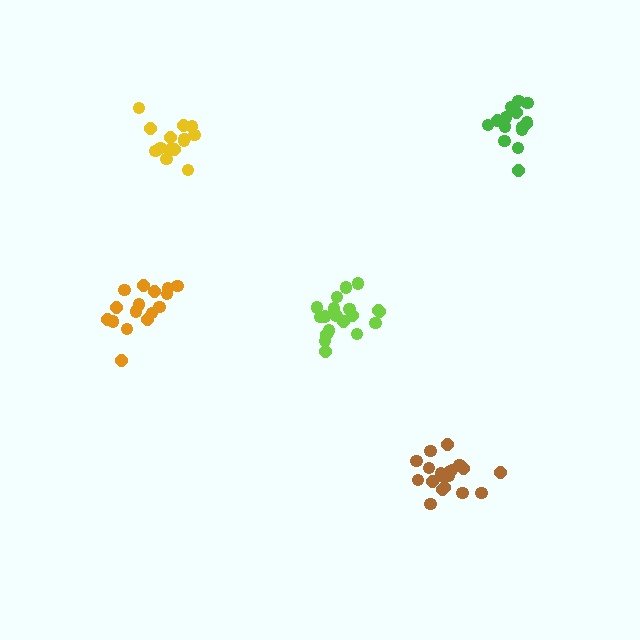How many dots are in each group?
Group 1: 14 dots, Group 2: 19 dots, Group 3: 16 dots, Group 4: 19 dots, Group 5: 16 dots (84 total).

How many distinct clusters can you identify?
There are 5 distinct clusters.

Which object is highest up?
The yellow cluster is topmost.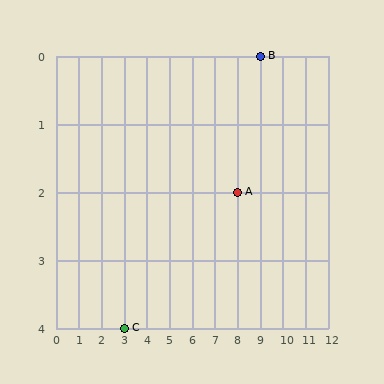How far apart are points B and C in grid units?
Points B and C are 6 columns and 4 rows apart (about 7.2 grid units diagonally).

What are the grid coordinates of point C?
Point C is at grid coordinates (3, 4).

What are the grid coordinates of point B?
Point B is at grid coordinates (9, 0).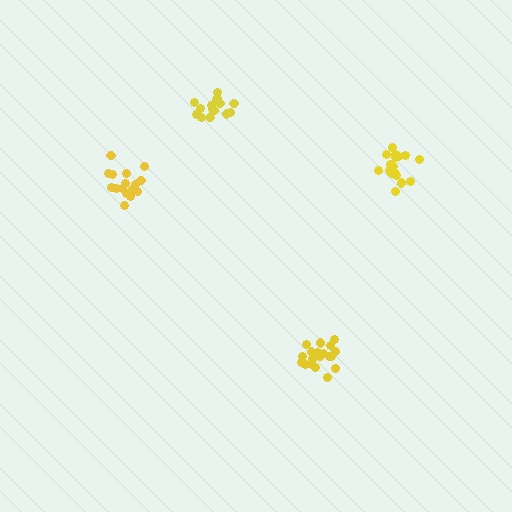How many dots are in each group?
Group 1: 17 dots, Group 2: 19 dots, Group 3: 17 dots, Group 4: 16 dots (69 total).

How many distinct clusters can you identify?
There are 4 distinct clusters.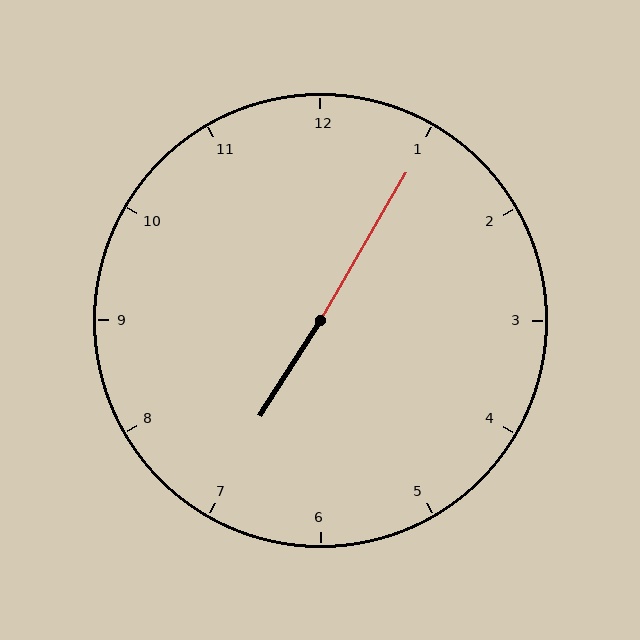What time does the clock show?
7:05.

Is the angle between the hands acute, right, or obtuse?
It is obtuse.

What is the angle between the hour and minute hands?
Approximately 178 degrees.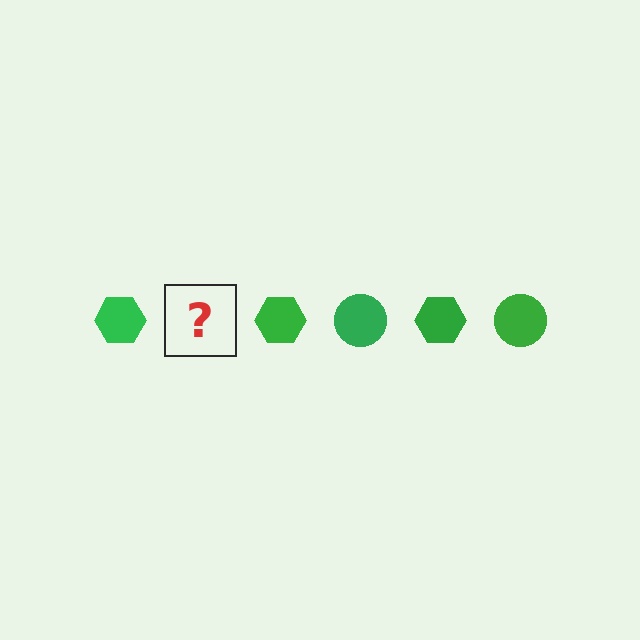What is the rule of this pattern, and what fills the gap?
The rule is that the pattern cycles through hexagon, circle shapes in green. The gap should be filled with a green circle.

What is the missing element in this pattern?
The missing element is a green circle.